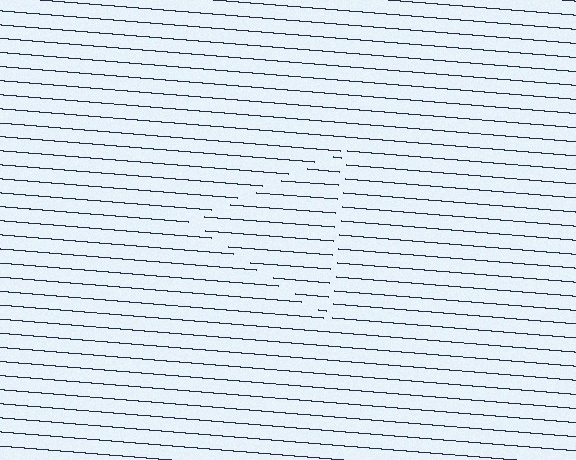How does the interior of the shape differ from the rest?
The interior of the shape contains the same grating, shifted by half a period — the contour is defined by the phase discontinuity where line-ends from the inner and outer gratings abut.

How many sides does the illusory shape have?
3 sides — the line-ends trace a triangle.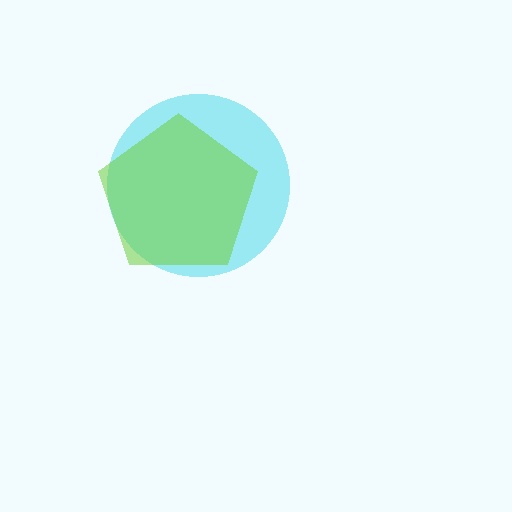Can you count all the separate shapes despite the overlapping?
Yes, there are 2 separate shapes.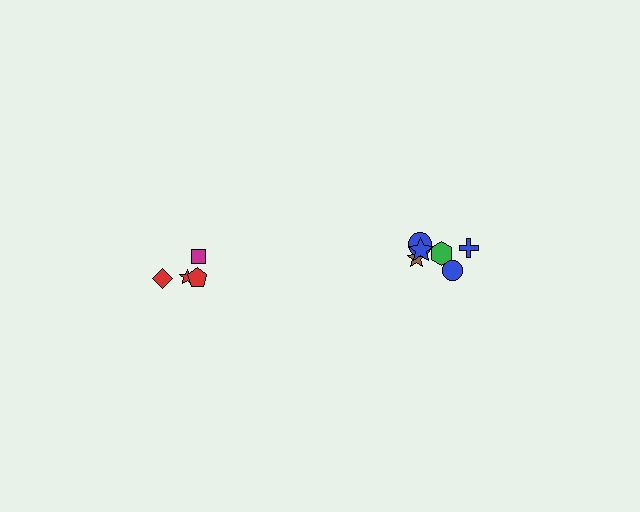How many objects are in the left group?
There are 4 objects.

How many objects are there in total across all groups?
There are 10 objects.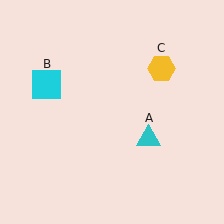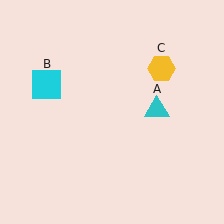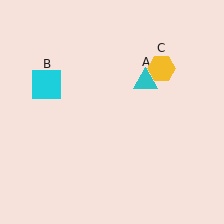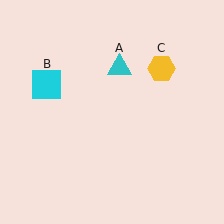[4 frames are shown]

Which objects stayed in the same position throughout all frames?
Cyan square (object B) and yellow hexagon (object C) remained stationary.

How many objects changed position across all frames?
1 object changed position: cyan triangle (object A).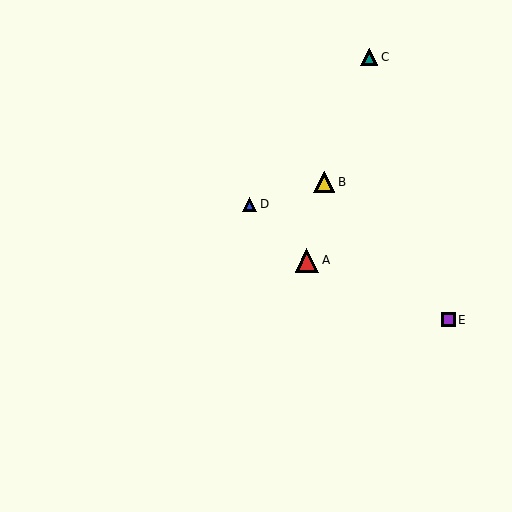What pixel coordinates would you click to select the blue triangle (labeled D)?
Click at (250, 204) to select the blue triangle D.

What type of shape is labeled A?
Shape A is a red triangle.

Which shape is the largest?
The red triangle (labeled A) is the largest.